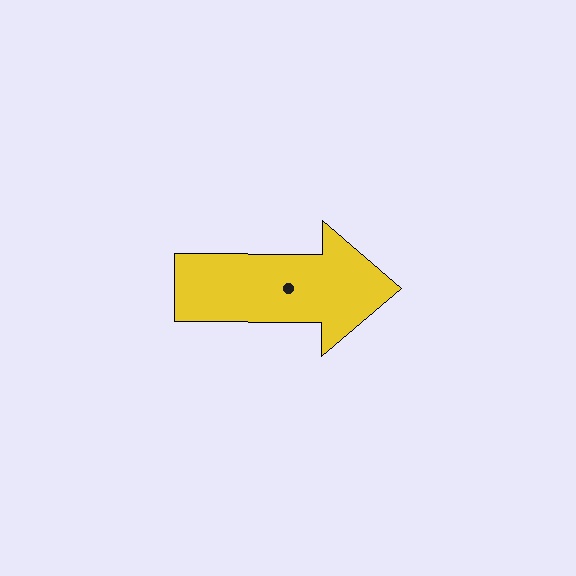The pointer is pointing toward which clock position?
Roughly 3 o'clock.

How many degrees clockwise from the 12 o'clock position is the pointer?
Approximately 90 degrees.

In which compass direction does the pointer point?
East.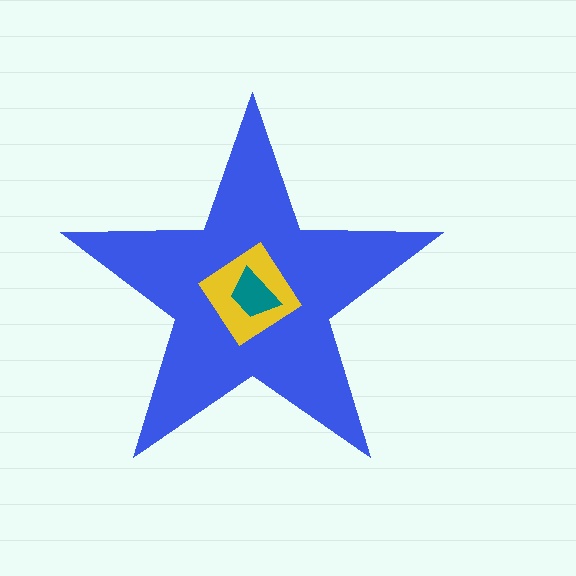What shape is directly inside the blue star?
The yellow diamond.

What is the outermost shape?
The blue star.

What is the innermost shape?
The teal trapezoid.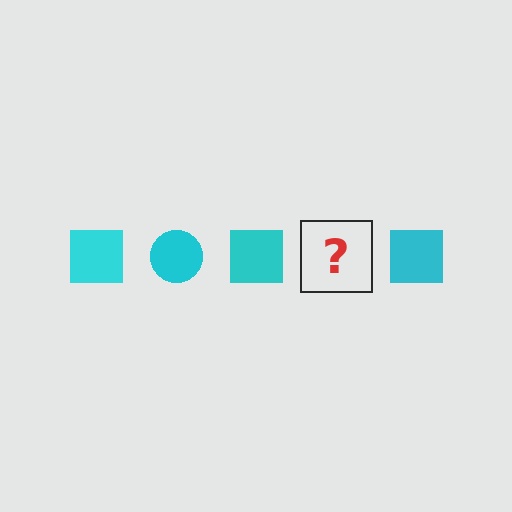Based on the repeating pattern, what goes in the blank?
The blank should be a cyan circle.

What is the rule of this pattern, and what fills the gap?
The rule is that the pattern cycles through square, circle shapes in cyan. The gap should be filled with a cyan circle.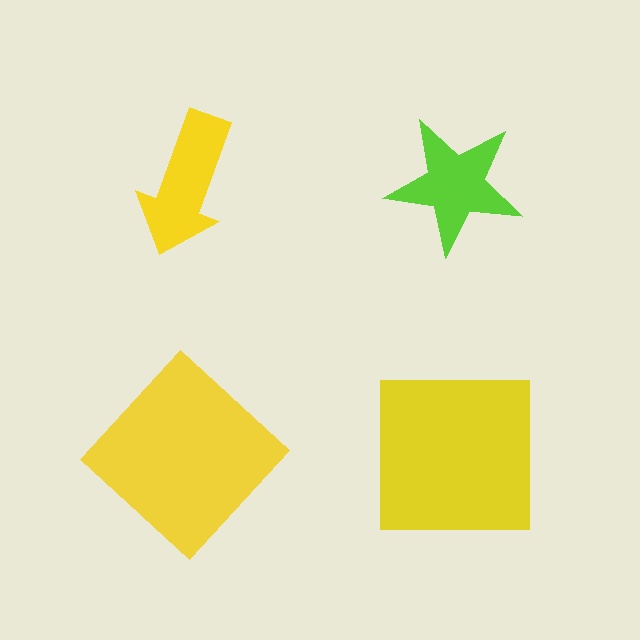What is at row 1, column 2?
A lime star.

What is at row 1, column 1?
A yellow arrow.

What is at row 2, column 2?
A yellow square.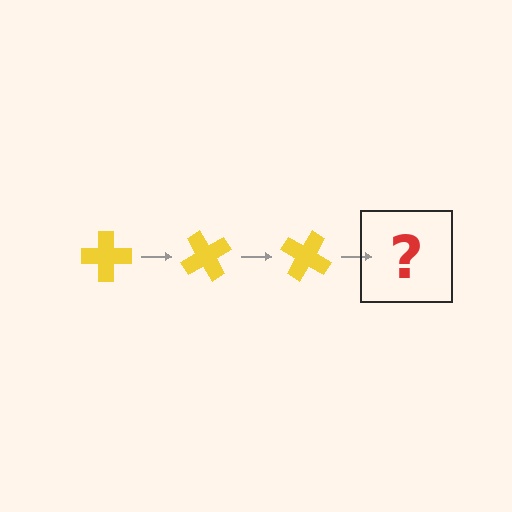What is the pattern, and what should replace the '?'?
The pattern is that the cross rotates 60 degrees each step. The '?' should be a yellow cross rotated 180 degrees.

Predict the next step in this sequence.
The next step is a yellow cross rotated 180 degrees.